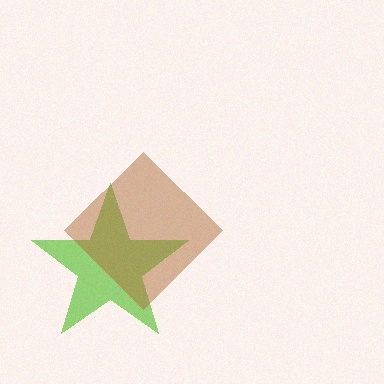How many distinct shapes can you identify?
There are 2 distinct shapes: a lime star, a brown diamond.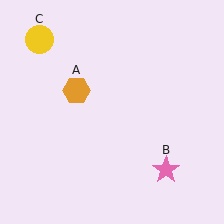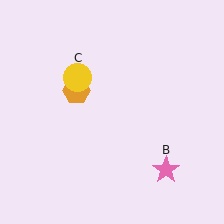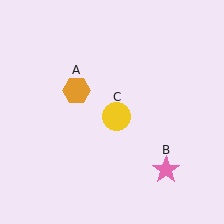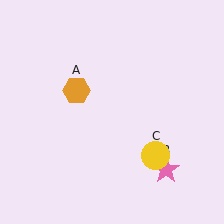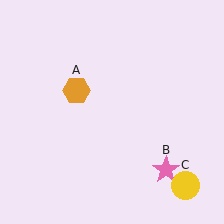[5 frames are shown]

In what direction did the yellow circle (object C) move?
The yellow circle (object C) moved down and to the right.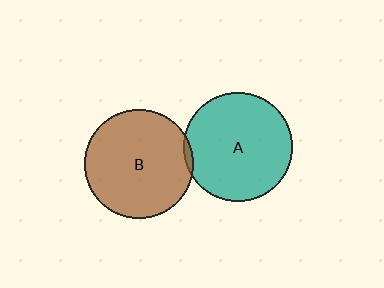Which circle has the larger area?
Circle B (brown).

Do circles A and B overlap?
Yes.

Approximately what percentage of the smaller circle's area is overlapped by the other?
Approximately 5%.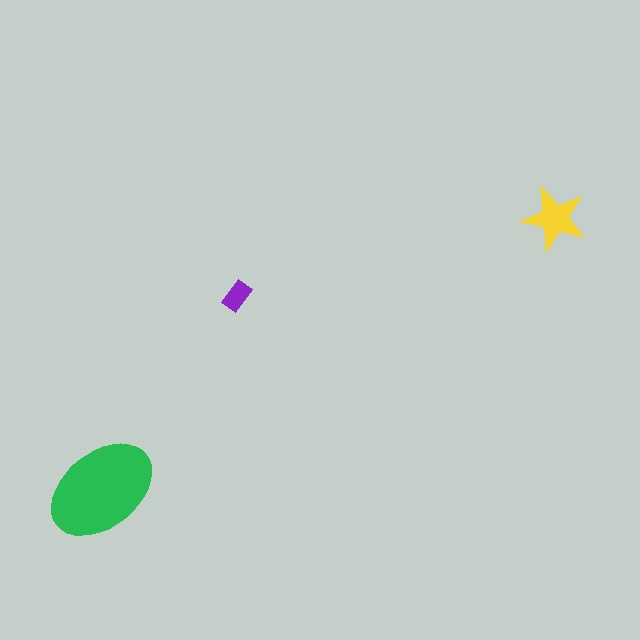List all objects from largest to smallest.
The green ellipse, the yellow star, the purple rectangle.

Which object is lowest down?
The green ellipse is bottommost.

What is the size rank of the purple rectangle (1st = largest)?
3rd.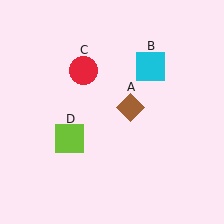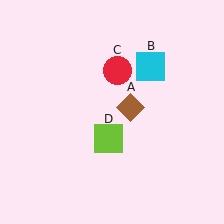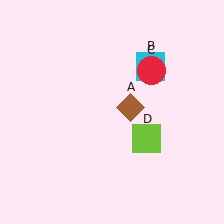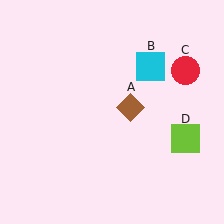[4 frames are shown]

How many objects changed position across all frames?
2 objects changed position: red circle (object C), lime square (object D).